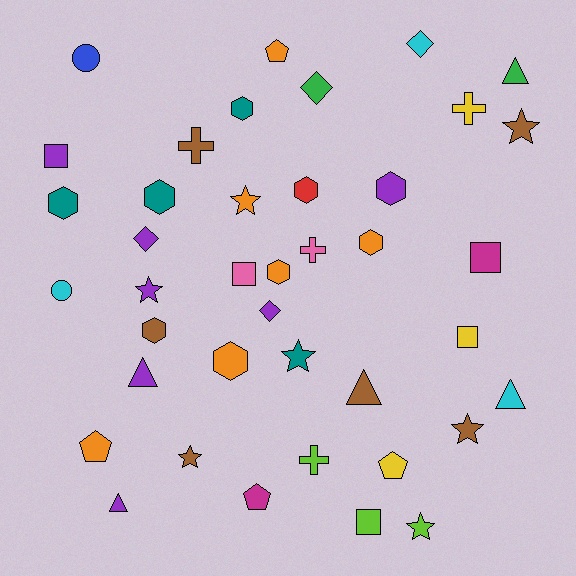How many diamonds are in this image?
There are 4 diamonds.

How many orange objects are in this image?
There are 6 orange objects.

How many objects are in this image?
There are 40 objects.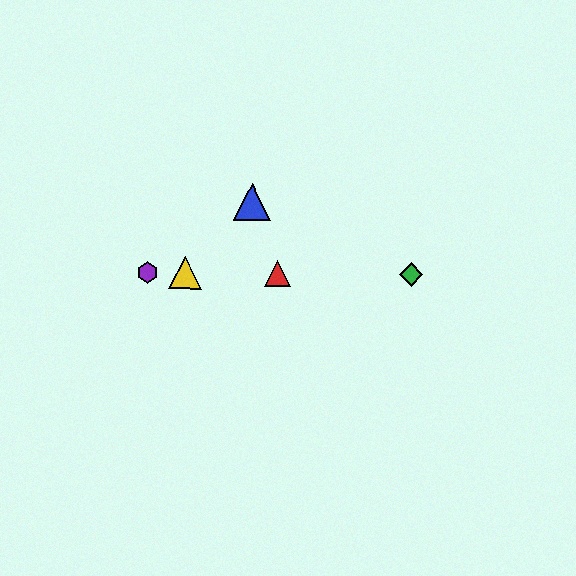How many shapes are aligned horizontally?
4 shapes (the red triangle, the green diamond, the yellow triangle, the purple hexagon) are aligned horizontally.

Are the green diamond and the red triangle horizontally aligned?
Yes, both are at y≈274.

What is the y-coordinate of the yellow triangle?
The yellow triangle is at y≈273.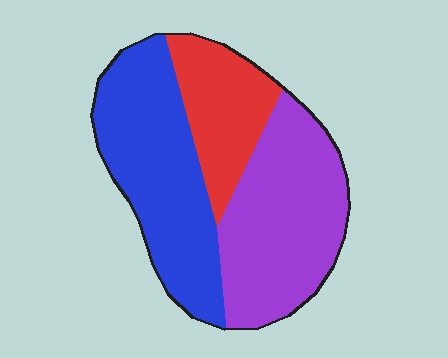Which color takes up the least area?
Red, at roughly 20%.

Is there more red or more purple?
Purple.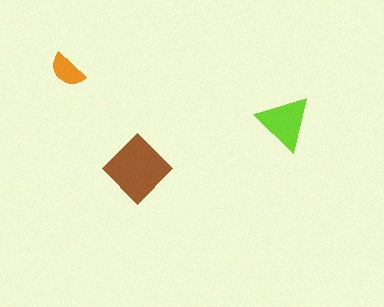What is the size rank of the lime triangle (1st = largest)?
2nd.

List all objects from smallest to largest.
The orange semicircle, the lime triangle, the brown diamond.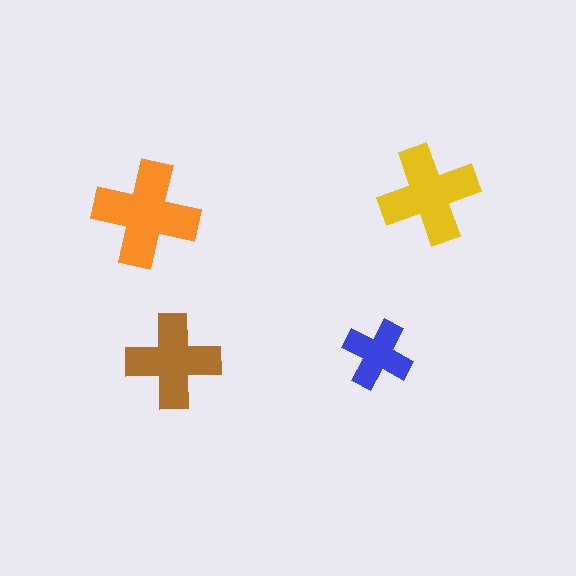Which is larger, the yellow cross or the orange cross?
The orange one.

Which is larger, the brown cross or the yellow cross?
The yellow one.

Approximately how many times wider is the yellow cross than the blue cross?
About 1.5 times wider.